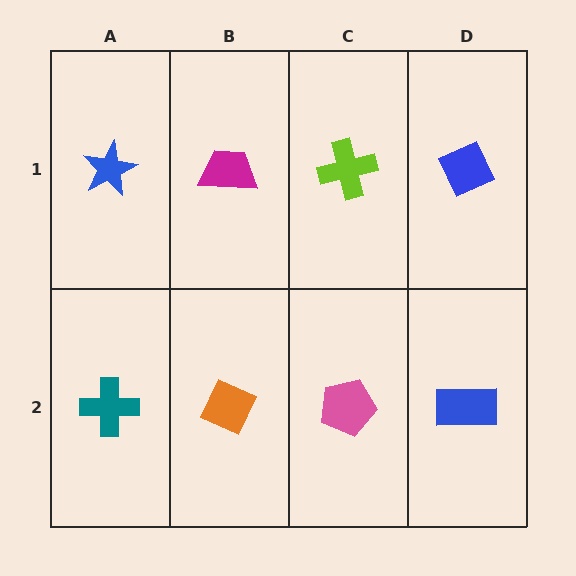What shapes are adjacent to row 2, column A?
A blue star (row 1, column A), an orange diamond (row 2, column B).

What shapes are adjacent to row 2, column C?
A lime cross (row 1, column C), an orange diamond (row 2, column B), a blue rectangle (row 2, column D).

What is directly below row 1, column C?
A pink pentagon.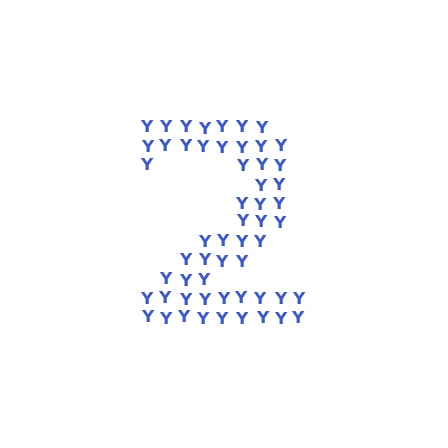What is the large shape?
The large shape is the digit 2.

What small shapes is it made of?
It is made of small letter Y's.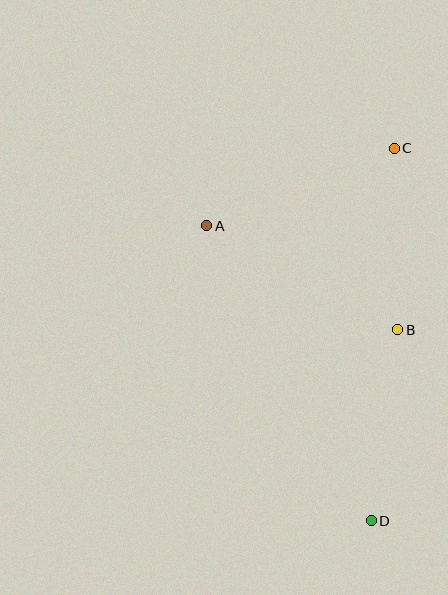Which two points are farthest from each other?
Points C and D are farthest from each other.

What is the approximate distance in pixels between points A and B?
The distance between A and B is approximately 217 pixels.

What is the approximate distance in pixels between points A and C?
The distance between A and C is approximately 203 pixels.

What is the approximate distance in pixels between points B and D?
The distance between B and D is approximately 193 pixels.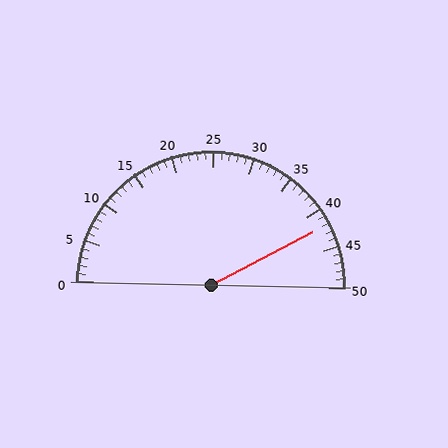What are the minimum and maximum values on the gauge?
The gauge ranges from 0 to 50.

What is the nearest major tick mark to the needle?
The nearest major tick mark is 40.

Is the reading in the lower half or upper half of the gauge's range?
The reading is in the upper half of the range (0 to 50).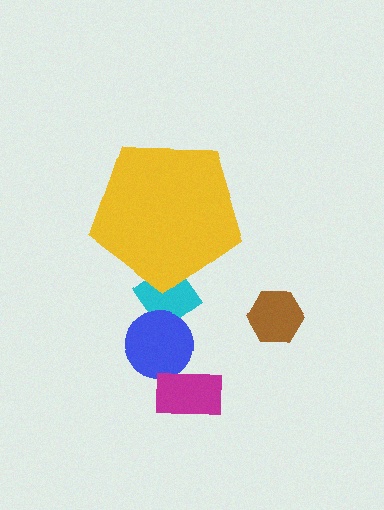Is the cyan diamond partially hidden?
Yes, the cyan diamond is partially hidden behind the yellow pentagon.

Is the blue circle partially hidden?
No, the blue circle is fully visible.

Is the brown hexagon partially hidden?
No, the brown hexagon is fully visible.